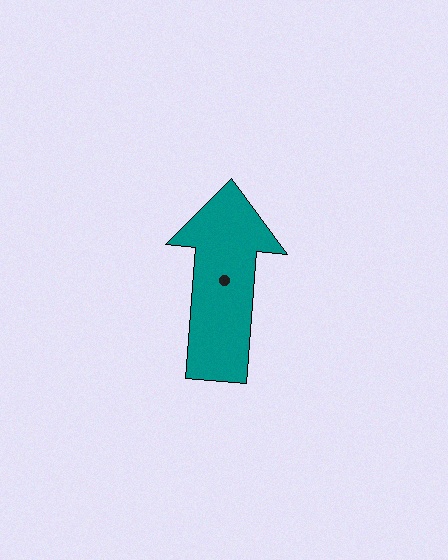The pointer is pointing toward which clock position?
Roughly 12 o'clock.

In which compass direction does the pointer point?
North.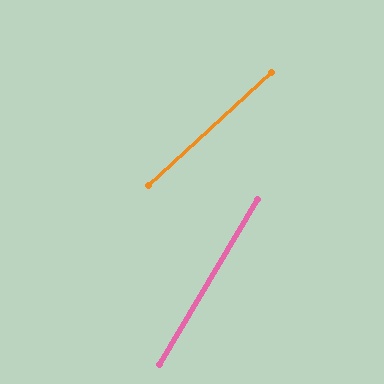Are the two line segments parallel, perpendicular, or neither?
Neither parallel nor perpendicular — they differ by about 16°.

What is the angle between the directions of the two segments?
Approximately 16 degrees.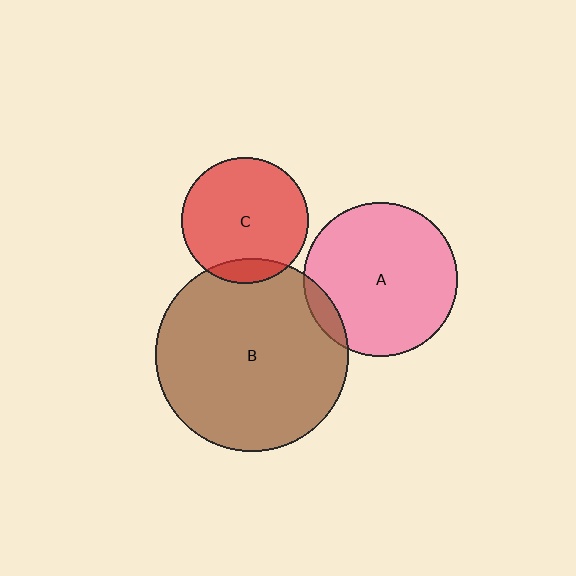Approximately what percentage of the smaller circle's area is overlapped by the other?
Approximately 10%.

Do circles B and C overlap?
Yes.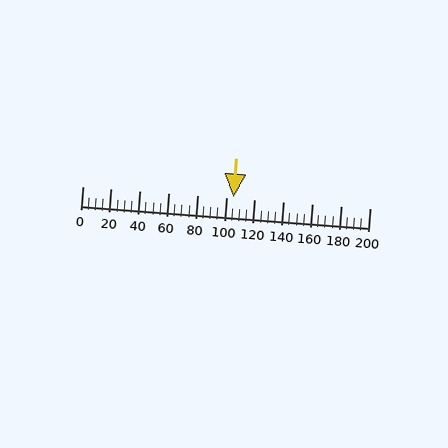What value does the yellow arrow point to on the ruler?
The yellow arrow points to approximately 105.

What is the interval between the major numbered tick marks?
The major tick marks are spaced 20 units apart.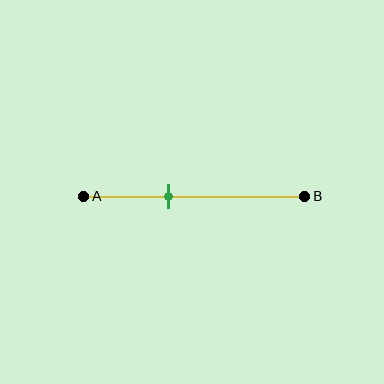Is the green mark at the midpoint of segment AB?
No, the mark is at about 40% from A, not at the 50% midpoint.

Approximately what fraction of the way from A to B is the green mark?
The green mark is approximately 40% of the way from A to B.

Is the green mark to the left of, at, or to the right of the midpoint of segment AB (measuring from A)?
The green mark is to the left of the midpoint of segment AB.